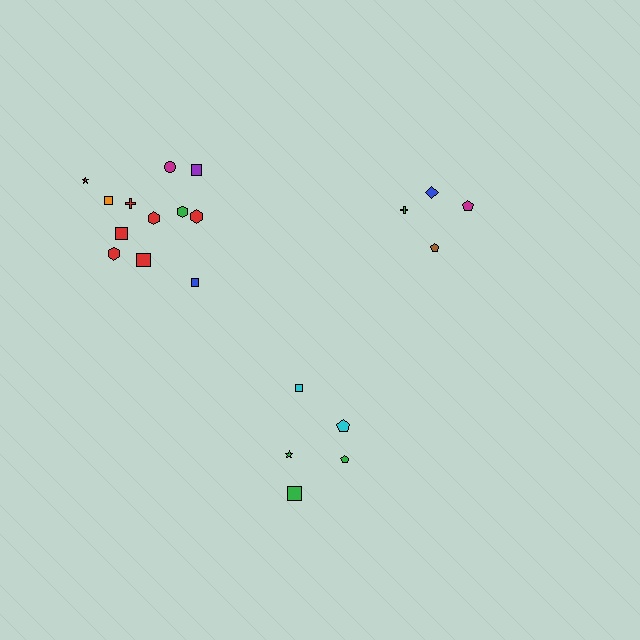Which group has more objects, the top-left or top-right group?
The top-left group.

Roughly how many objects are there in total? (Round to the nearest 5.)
Roughly 20 objects in total.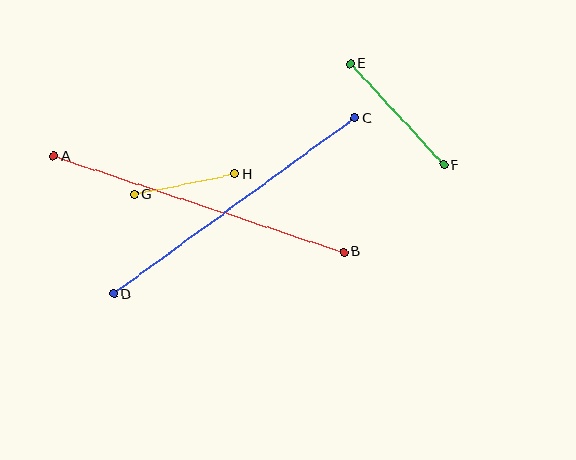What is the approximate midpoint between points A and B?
The midpoint is at approximately (199, 204) pixels.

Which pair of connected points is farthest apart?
Points A and B are farthest apart.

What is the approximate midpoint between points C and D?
The midpoint is at approximately (234, 206) pixels.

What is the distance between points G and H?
The distance is approximately 102 pixels.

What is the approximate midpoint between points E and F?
The midpoint is at approximately (397, 114) pixels.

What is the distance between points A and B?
The distance is approximately 305 pixels.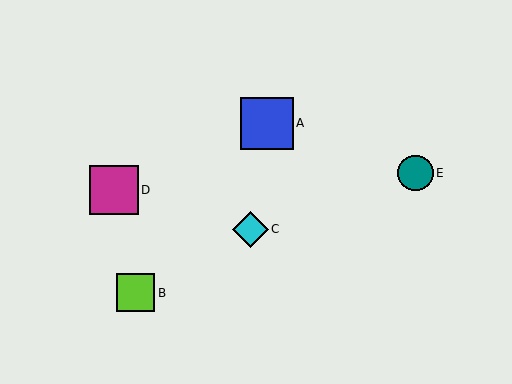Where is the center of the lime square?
The center of the lime square is at (135, 293).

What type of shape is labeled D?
Shape D is a magenta square.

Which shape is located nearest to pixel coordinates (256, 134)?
The blue square (labeled A) at (267, 123) is nearest to that location.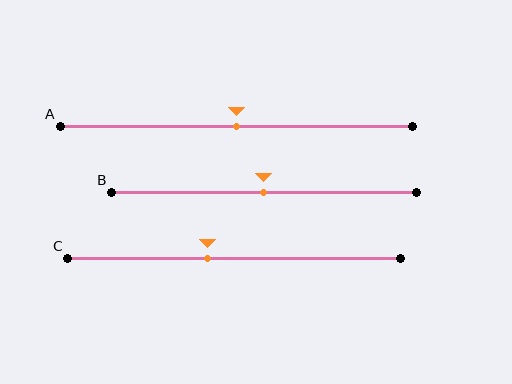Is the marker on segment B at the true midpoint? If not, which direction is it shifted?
Yes, the marker on segment B is at the true midpoint.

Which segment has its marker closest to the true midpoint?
Segment A has its marker closest to the true midpoint.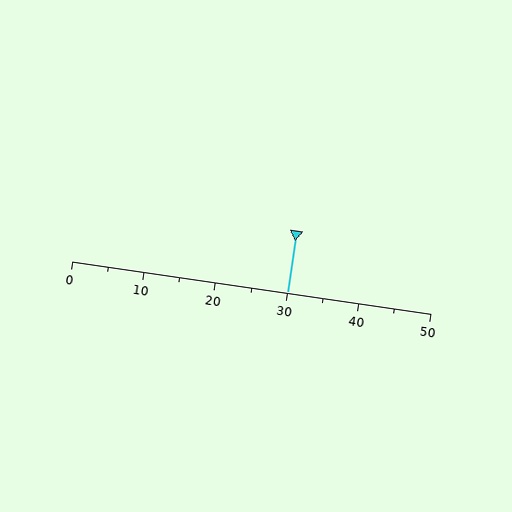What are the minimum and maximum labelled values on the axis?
The axis runs from 0 to 50.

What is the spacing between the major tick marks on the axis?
The major ticks are spaced 10 apart.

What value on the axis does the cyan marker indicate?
The marker indicates approximately 30.